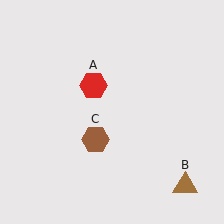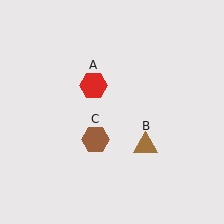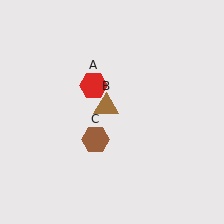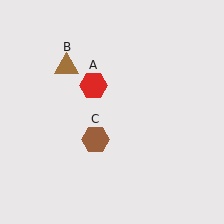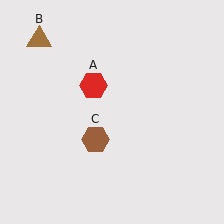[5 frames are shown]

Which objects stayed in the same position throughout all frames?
Red hexagon (object A) and brown hexagon (object C) remained stationary.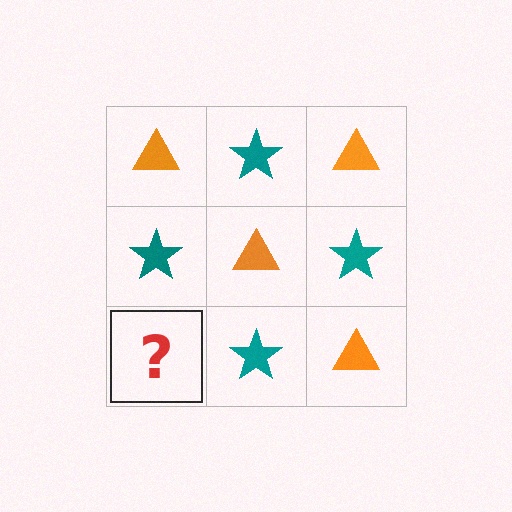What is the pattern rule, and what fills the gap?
The rule is that it alternates orange triangle and teal star in a checkerboard pattern. The gap should be filled with an orange triangle.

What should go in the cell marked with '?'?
The missing cell should contain an orange triangle.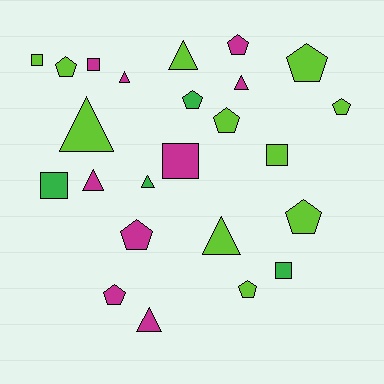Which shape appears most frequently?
Pentagon, with 10 objects.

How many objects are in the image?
There are 24 objects.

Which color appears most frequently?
Lime, with 11 objects.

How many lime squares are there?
There are 2 lime squares.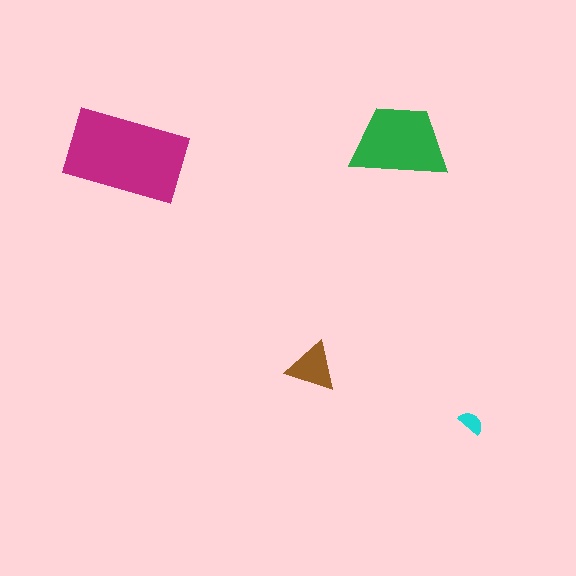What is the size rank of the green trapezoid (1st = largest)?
2nd.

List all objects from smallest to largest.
The cyan semicircle, the brown triangle, the green trapezoid, the magenta rectangle.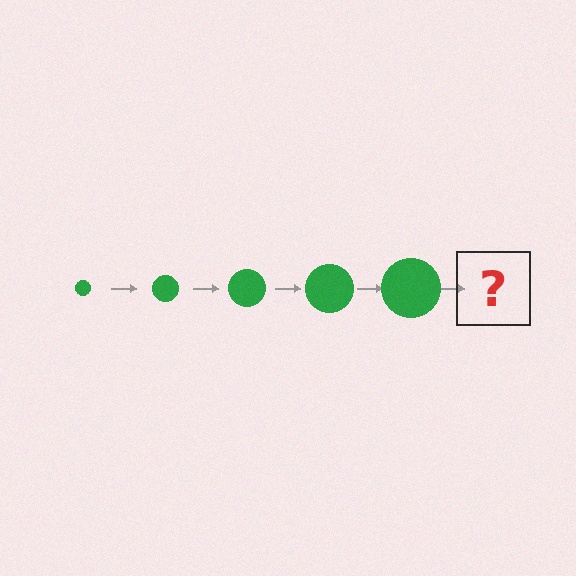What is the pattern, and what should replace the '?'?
The pattern is that the circle gets progressively larger each step. The '?' should be a green circle, larger than the previous one.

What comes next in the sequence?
The next element should be a green circle, larger than the previous one.